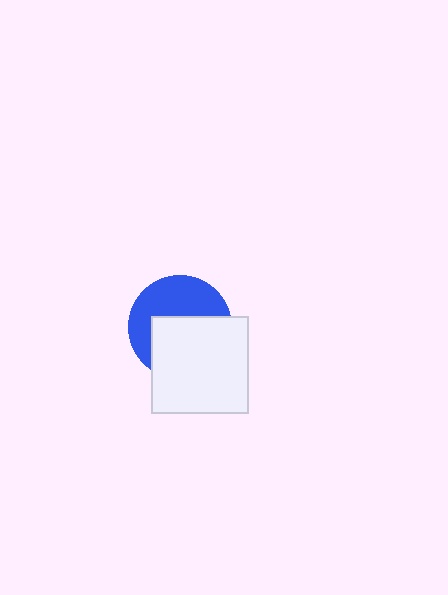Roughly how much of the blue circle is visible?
About half of it is visible (roughly 48%).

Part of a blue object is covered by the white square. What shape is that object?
It is a circle.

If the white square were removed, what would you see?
You would see the complete blue circle.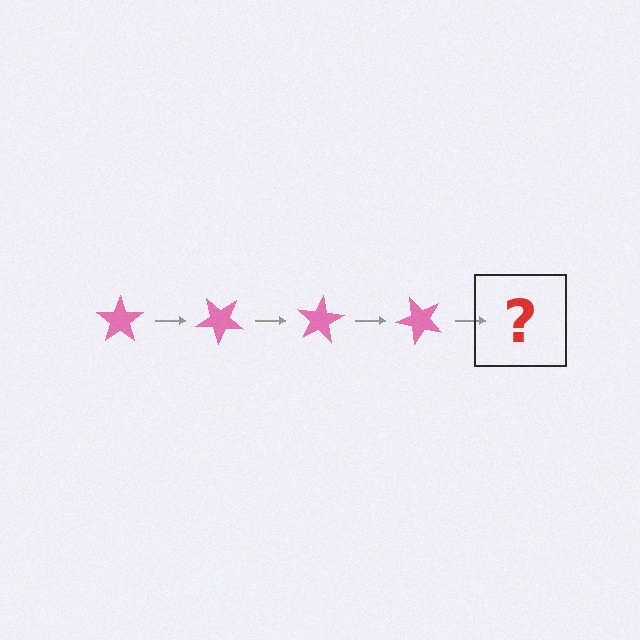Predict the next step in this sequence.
The next step is a pink star rotated 160 degrees.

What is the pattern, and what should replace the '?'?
The pattern is that the star rotates 40 degrees each step. The '?' should be a pink star rotated 160 degrees.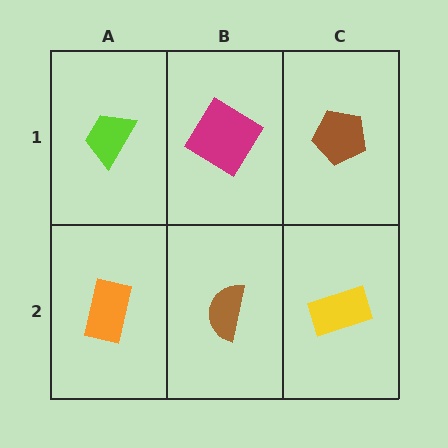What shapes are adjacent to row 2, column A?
A lime trapezoid (row 1, column A), a brown semicircle (row 2, column B).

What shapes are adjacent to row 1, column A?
An orange rectangle (row 2, column A), a magenta diamond (row 1, column B).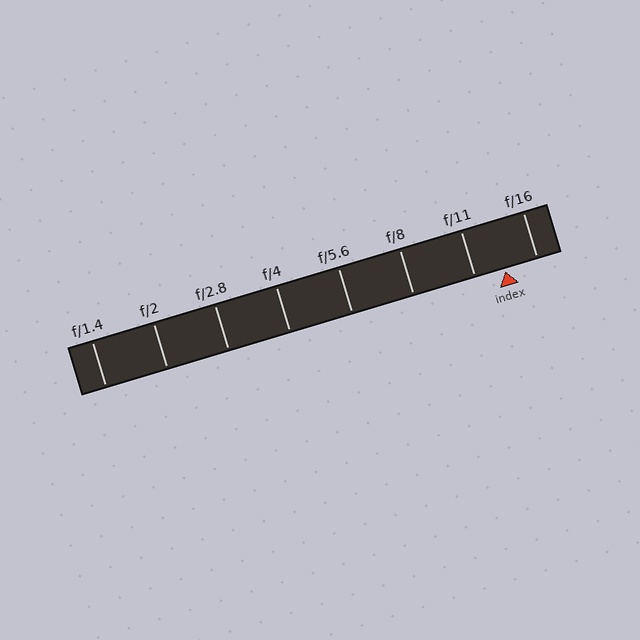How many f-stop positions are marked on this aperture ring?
There are 8 f-stop positions marked.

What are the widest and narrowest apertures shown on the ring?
The widest aperture shown is f/1.4 and the narrowest is f/16.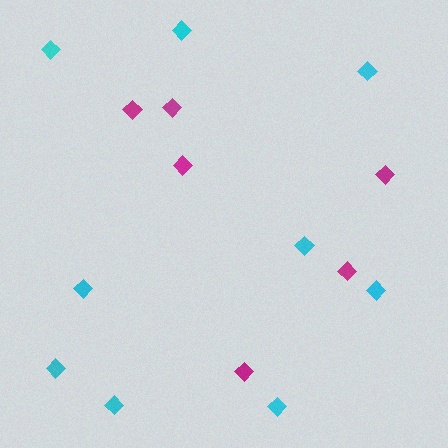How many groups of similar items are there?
There are 2 groups: one group of magenta diamonds (6) and one group of cyan diamonds (9).